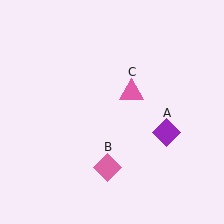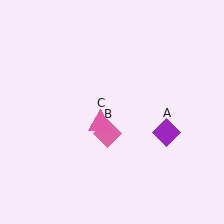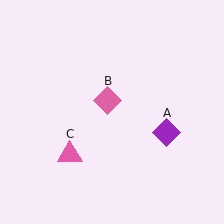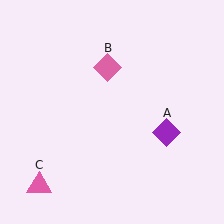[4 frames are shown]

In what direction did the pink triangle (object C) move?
The pink triangle (object C) moved down and to the left.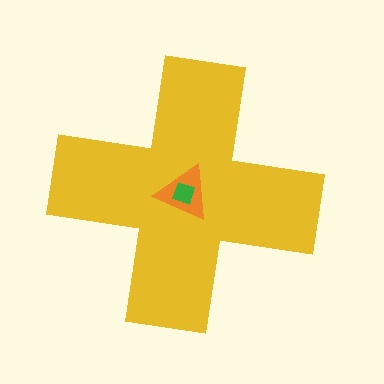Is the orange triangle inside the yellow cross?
Yes.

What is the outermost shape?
The yellow cross.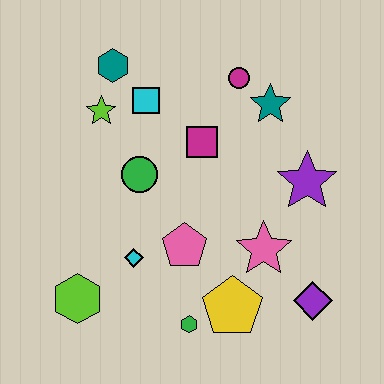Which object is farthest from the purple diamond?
The teal hexagon is farthest from the purple diamond.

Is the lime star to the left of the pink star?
Yes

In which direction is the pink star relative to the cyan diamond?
The pink star is to the right of the cyan diamond.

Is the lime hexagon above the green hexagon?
Yes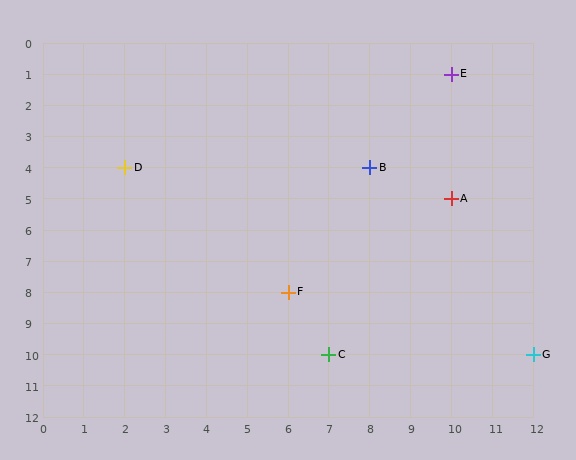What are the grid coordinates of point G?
Point G is at grid coordinates (12, 10).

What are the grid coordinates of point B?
Point B is at grid coordinates (8, 4).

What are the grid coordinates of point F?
Point F is at grid coordinates (6, 8).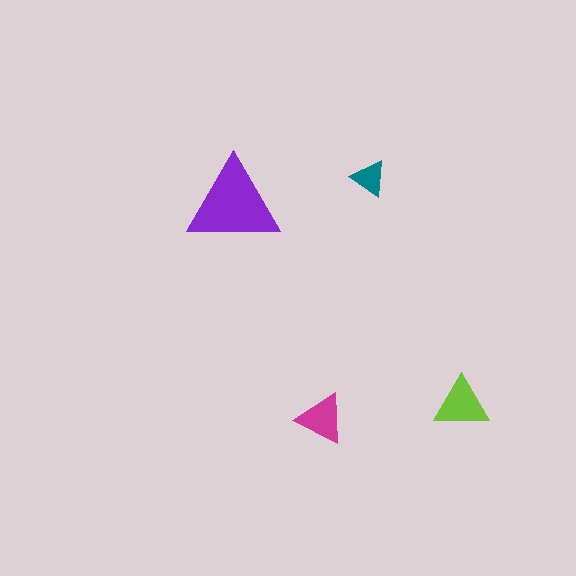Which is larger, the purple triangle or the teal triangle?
The purple one.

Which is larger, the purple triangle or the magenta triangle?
The purple one.